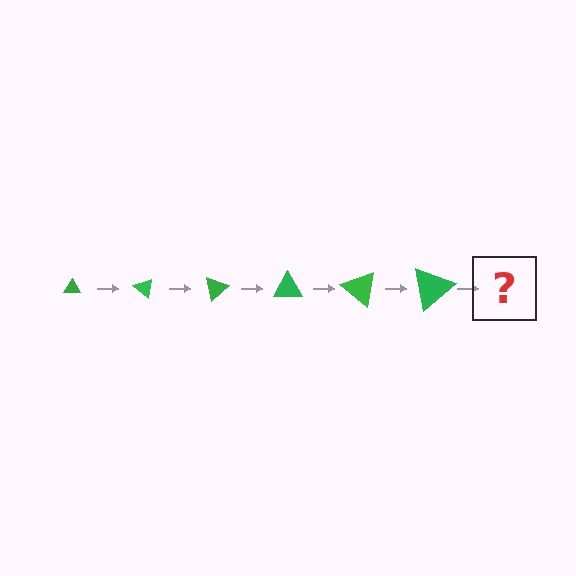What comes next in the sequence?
The next element should be a triangle, larger than the previous one and rotated 240 degrees from the start.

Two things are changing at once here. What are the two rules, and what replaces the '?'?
The two rules are that the triangle grows larger each step and it rotates 40 degrees each step. The '?' should be a triangle, larger than the previous one and rotated 240 degrees from the start.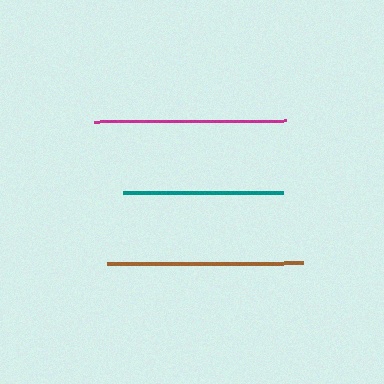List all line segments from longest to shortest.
From longest to shortest: brown, magenta, teal.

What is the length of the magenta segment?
The magenta segment is approximately 192 pixels long.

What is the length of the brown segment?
The brown segment is approximately 196 pixels long.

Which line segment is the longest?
The brown line is the longest at approximately 196 pixels.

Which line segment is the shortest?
The teal line is the shortest at approximately 160 pixels.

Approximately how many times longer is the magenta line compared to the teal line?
The magenta line is approximately 1.2 times the length of the teal line.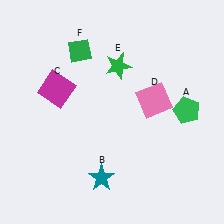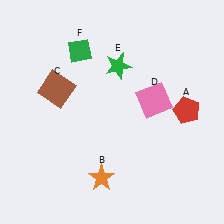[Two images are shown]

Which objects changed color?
A changed from green to red. B changed from teal to orange. C changed from magenta to brown.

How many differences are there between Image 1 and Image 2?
There are 3 differences between the two images.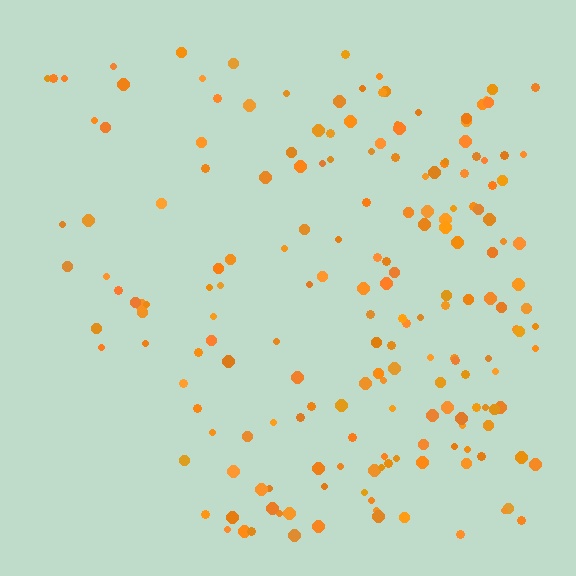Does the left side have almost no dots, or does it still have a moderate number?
Still a moderate number, just noticeably fewer than the right.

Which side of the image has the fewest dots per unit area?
The left.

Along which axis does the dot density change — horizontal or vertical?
Horizontal.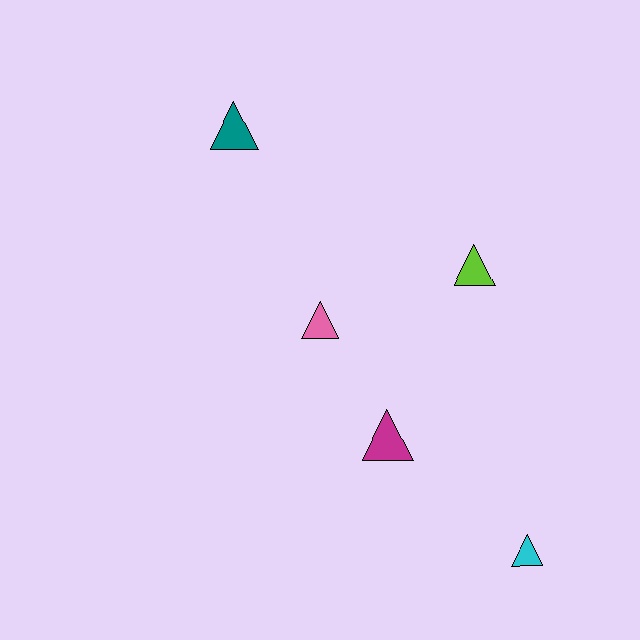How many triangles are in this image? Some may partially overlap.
There are 5 triangles.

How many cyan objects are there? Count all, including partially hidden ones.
There is 1 cyan object.